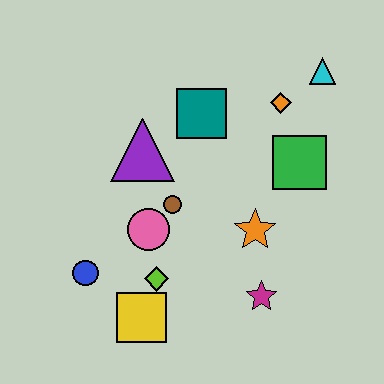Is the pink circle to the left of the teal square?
Yes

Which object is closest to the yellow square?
The lime diamond is closest to the yellow square.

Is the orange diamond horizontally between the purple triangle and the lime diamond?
No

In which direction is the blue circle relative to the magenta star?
The blue circle is to the left of the magenta star.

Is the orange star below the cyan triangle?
Yes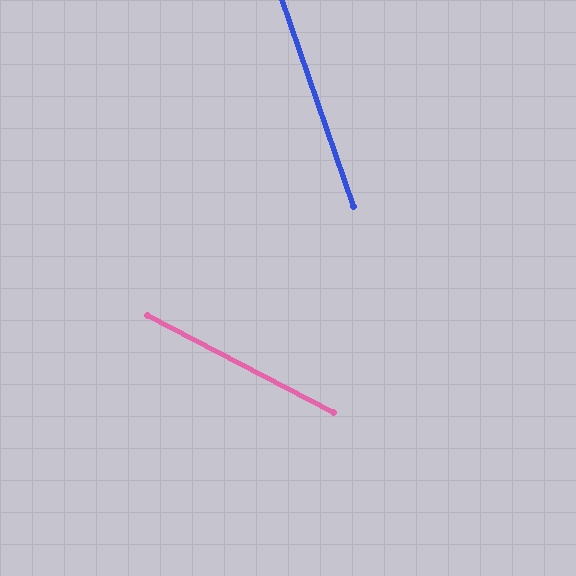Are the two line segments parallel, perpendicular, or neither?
Neither parallel nor perpendicular — they differ by about 44°.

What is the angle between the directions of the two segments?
Approximately 44 degrees.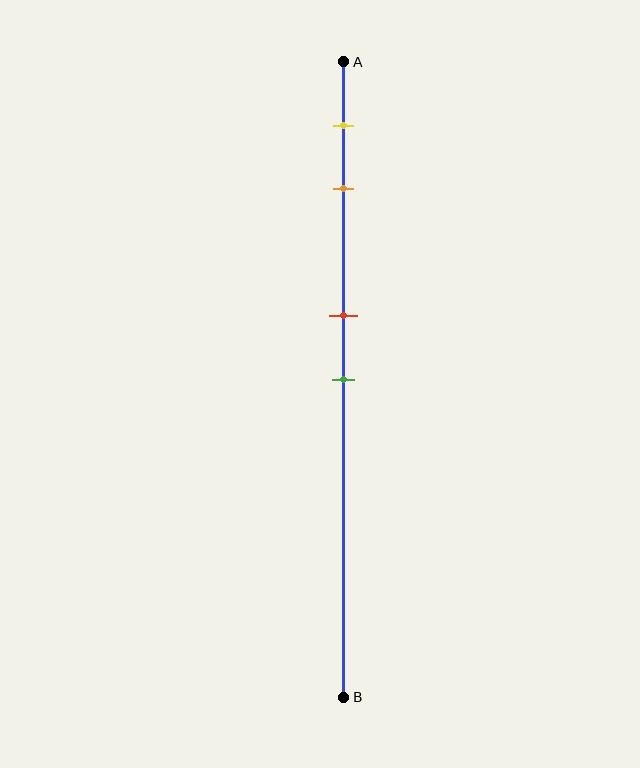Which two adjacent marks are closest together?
The red and green marks are the closest adjacent pair.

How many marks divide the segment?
There are 4 marks dividing the segment.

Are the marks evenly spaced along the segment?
No, the marks are not evenly spaced.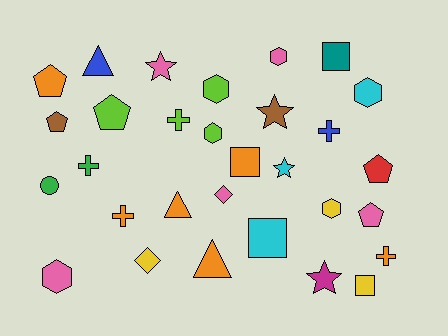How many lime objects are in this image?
There are 4 lime objects.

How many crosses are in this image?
There are 5 crosses.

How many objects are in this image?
There are 30 objects.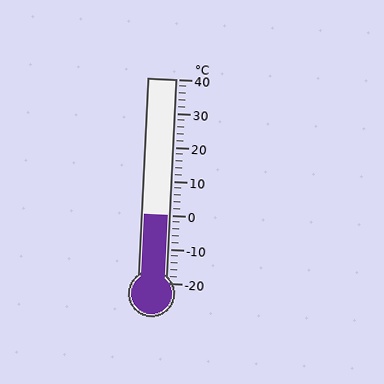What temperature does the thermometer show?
The thermometer shows approximately 0°C.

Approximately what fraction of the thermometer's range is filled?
The thermometer is filled to approximately 35% of its range.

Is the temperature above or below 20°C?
The temperature is below 20°C.